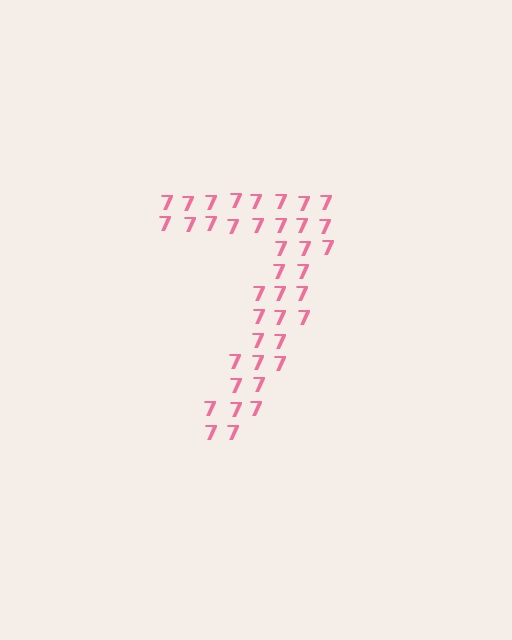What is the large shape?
The large shape is the digit 7.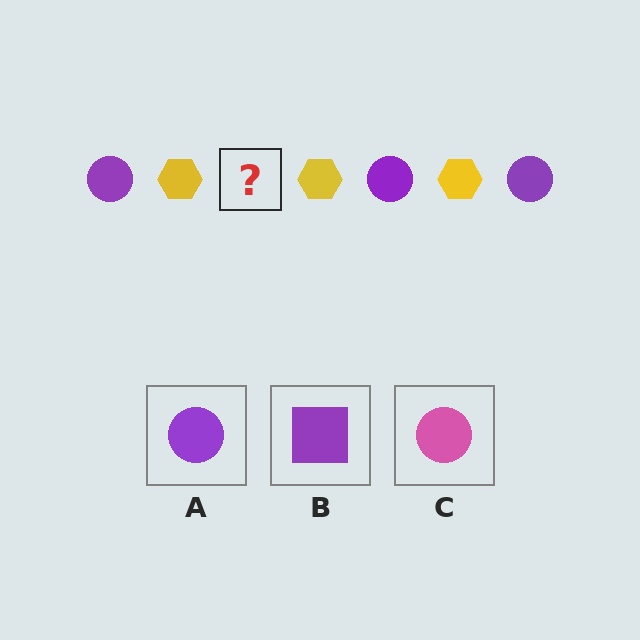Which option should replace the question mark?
Option A.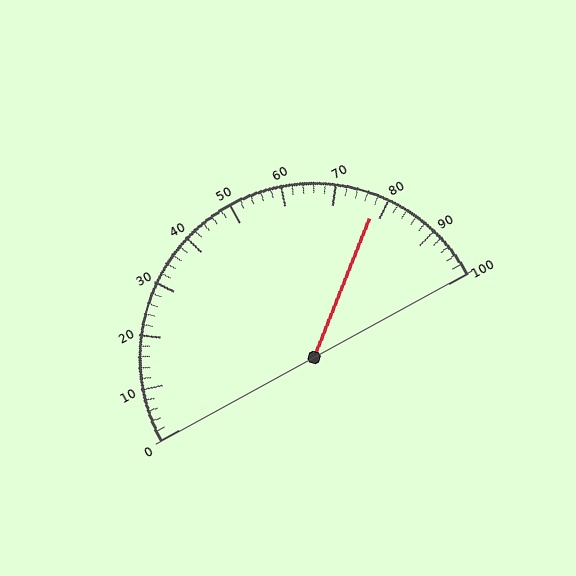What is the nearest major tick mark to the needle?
The nearest major tick mark is 80.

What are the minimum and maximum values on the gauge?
The gauge ranges from 0 to 100.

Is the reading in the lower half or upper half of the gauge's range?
The reading is in the upper half of the range (0 to 100).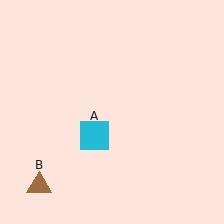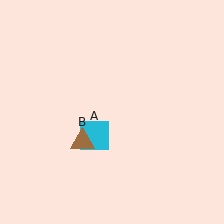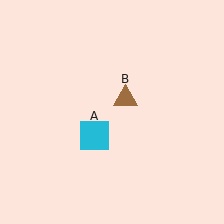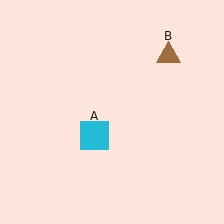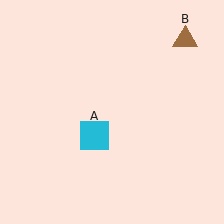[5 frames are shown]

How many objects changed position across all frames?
1 object changed position: brown triangle (object B).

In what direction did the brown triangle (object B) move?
The brown triangle (object B) moved up and to the right.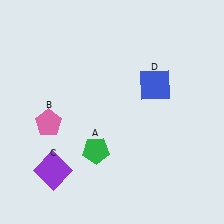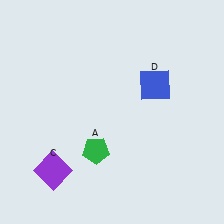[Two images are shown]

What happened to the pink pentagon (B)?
The pink pentagon (B) was removed in Image 2. It was in the bottom-left area of Image 1.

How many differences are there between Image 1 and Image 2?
There is 1 difference between the two images.